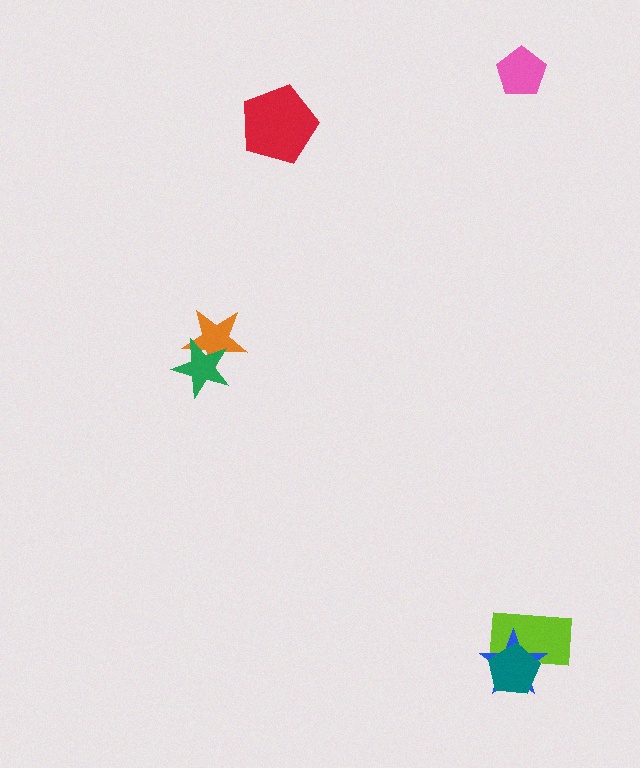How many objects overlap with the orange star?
1 object overlaps with the orange star.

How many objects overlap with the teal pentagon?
2 objects overlap with the teal pentagon.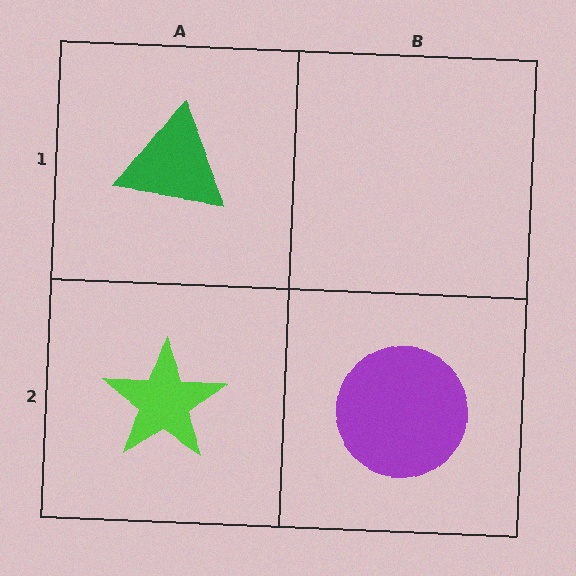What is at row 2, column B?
A purple circle.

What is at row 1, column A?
A green triangle.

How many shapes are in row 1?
1 shape.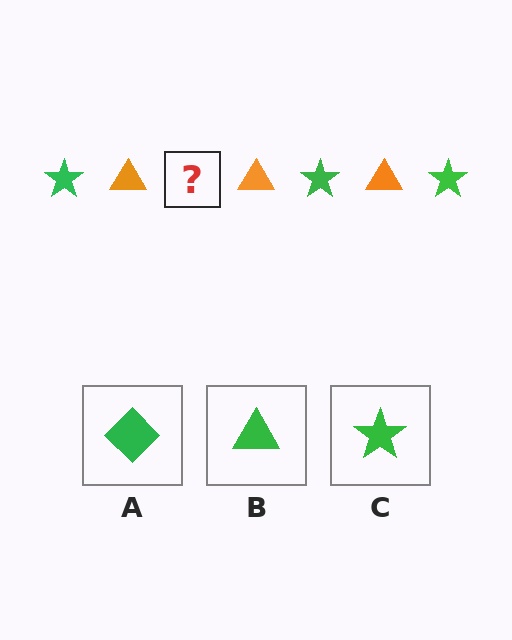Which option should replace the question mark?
Option C.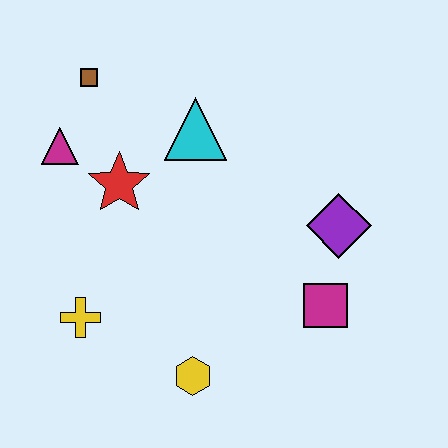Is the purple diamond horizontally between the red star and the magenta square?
No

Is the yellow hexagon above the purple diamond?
No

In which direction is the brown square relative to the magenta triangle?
The brown square is above the magenta triangle.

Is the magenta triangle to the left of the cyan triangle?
Yes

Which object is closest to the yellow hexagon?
The yellow cross is closest to the yellow hexagon.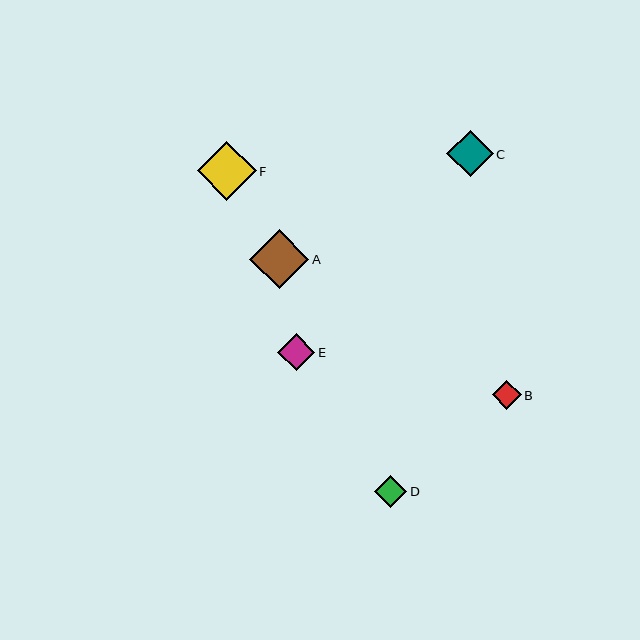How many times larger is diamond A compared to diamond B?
Diamond A is approximately 2.0 times the size of diamond B.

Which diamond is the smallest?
Diamond B is the smallest with a size of approximately 29 pixels.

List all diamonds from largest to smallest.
From largest to smallest: A, F, C, E, D, B.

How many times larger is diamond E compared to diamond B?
Diamond E is approximately 1.3 times the size of diamond B.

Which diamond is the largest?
Diamond A is the largest with a size of approximately 59 pixels.